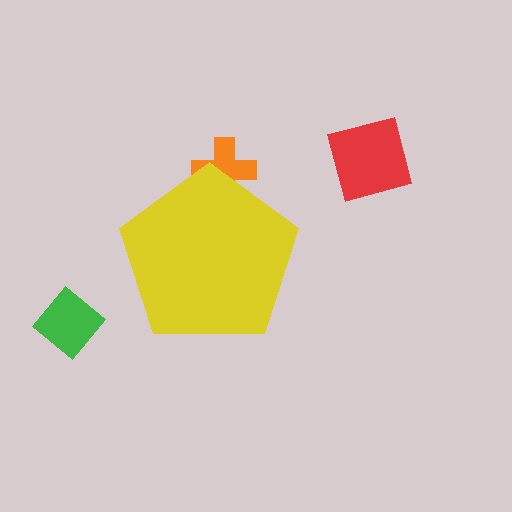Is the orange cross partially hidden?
Yes, the orange cross is partially hidden behind the yellow pentagon.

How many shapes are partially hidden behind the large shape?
1 shape is partially hidden.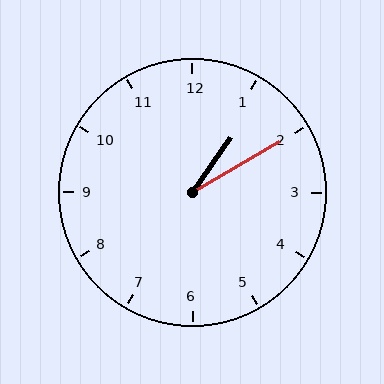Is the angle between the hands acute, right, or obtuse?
It is acute.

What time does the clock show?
1:10.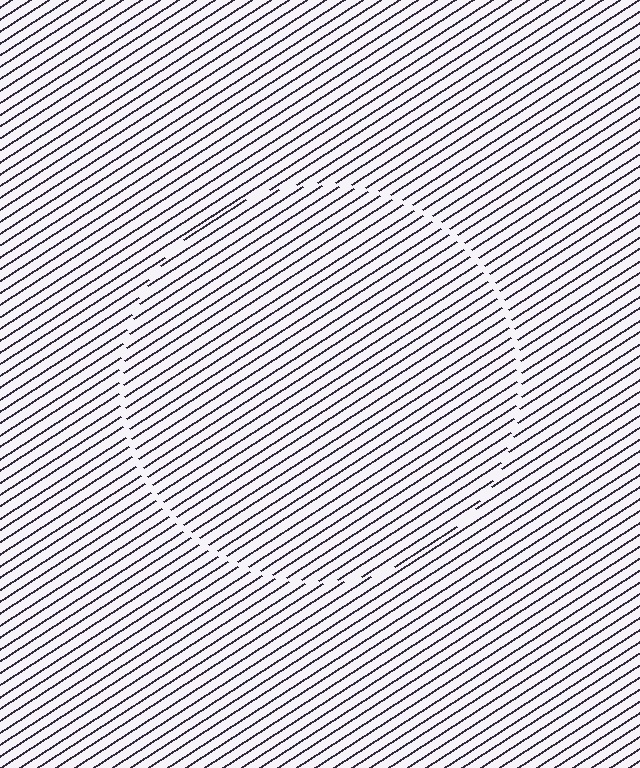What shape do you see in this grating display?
An illusory circle. The interior of the shape contains the same grating, shifted by half a period — the contour is defined by the phase discontinuity where line-ends from the inner and outer gratings abut.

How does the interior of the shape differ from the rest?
The interior of the shape contains the same grating, shifted by half a period — the contour is defined by the phase discontinuity where line-ends from the inner and outer gratings abut.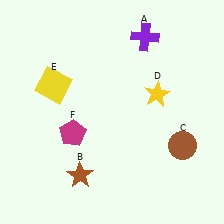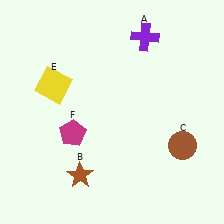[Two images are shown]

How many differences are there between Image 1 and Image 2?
There is 1 difference between the two images.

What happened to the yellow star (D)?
The yellow star (D) was removed in Image 2. It was in the top-right area of Image 1.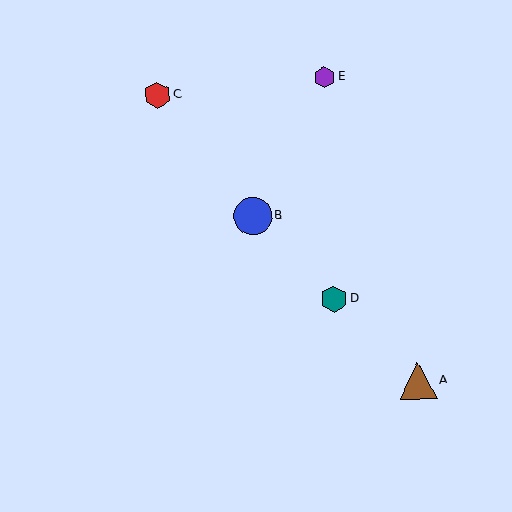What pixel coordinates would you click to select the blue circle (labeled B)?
Click at (253, 216) to select the blue circle B.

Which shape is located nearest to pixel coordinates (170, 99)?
The red hexagon (labeled C) at (157, 95) is nearest to that location.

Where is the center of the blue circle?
The center of the blue circle is at (253, 216).